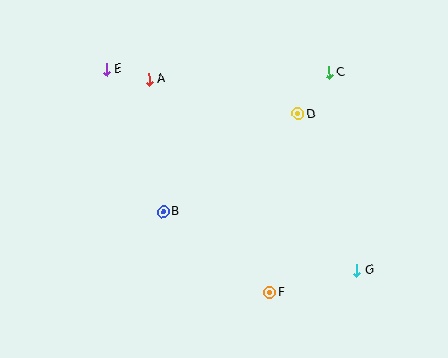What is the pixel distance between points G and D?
The distance between G and D is 167 pixels.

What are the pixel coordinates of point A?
Point A is at (149, 79).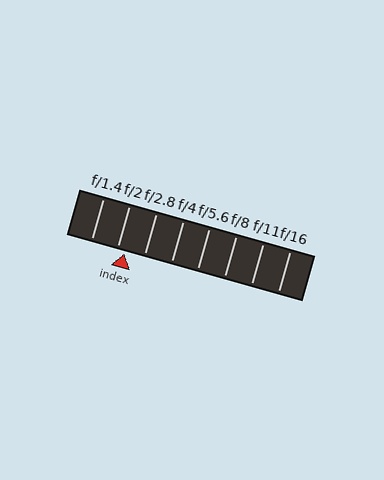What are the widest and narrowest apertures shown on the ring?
The widest aperture shown is f/1.4 and the narrowest is f/16.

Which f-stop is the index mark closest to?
The index mark is closest to f/2.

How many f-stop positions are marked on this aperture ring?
There are 8 f-stop positions marked.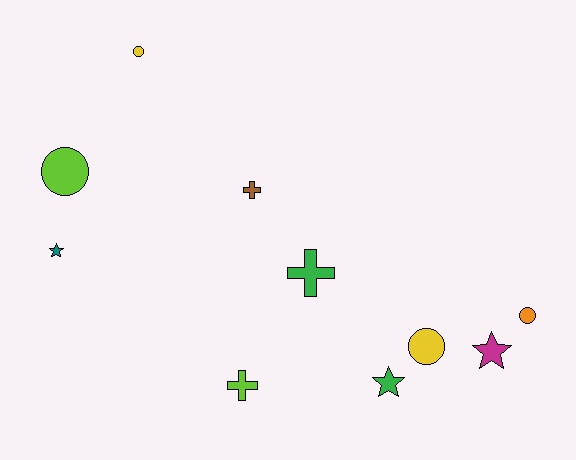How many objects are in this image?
There are 10 objects.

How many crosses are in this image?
There are 3 crosses.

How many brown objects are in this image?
There is 1 brown object.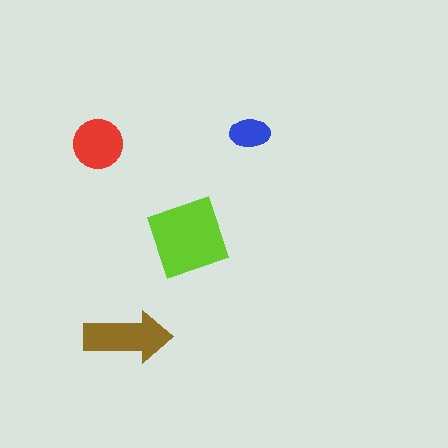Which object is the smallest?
The blue ellipse.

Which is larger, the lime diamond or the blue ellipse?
The lime diamond.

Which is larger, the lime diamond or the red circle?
The lime diamond.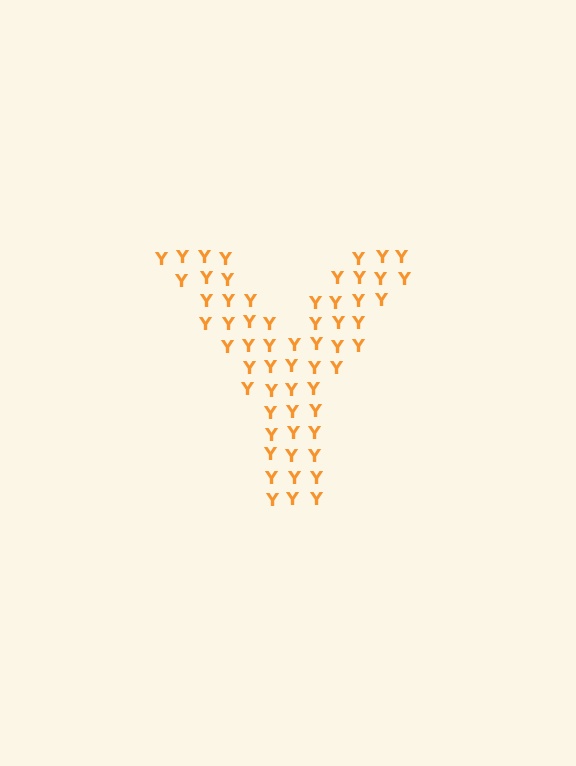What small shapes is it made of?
It is made of small letter Y's.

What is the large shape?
The large shape is the letter Y.